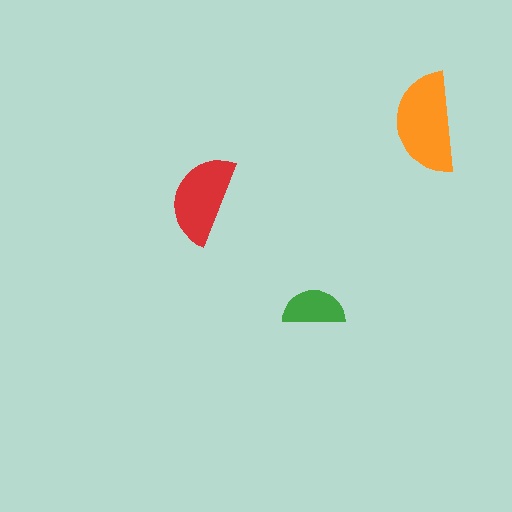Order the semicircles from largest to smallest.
the orange one, the red one, the green one.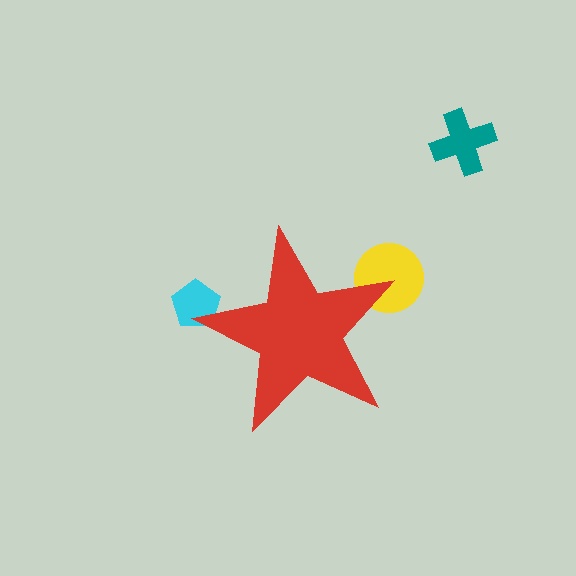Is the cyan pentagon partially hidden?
Yes, the cyan pentagon is partially hidden behind the red star.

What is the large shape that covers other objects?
A red star.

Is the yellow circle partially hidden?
Yes, the yellow circle is partially hidden behind the red star.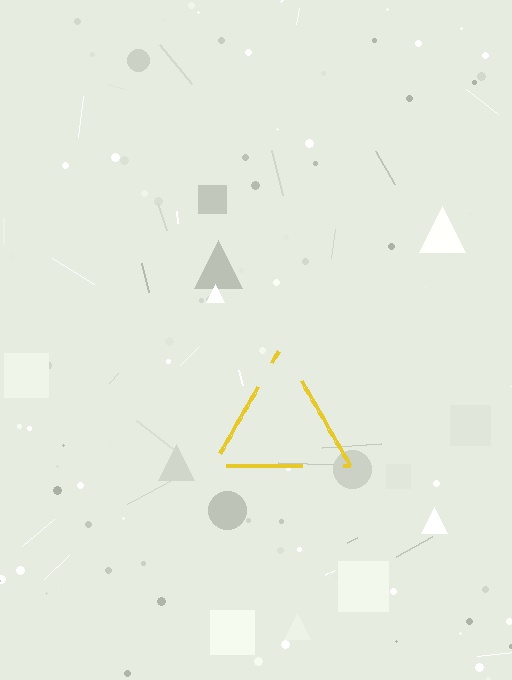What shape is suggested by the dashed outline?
The dashed outline suggests a triangle.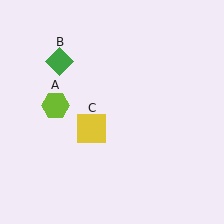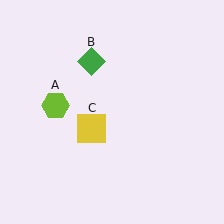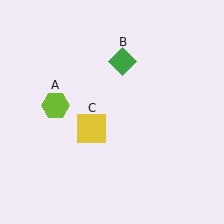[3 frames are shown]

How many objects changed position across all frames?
1 object changed position: green diamond (object B).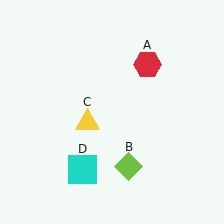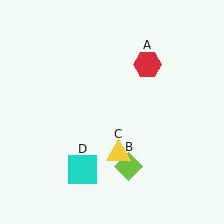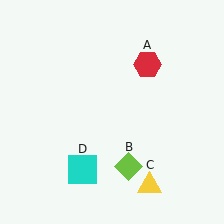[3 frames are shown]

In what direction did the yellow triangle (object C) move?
The yellow triangle (object C) moved down and to the right.